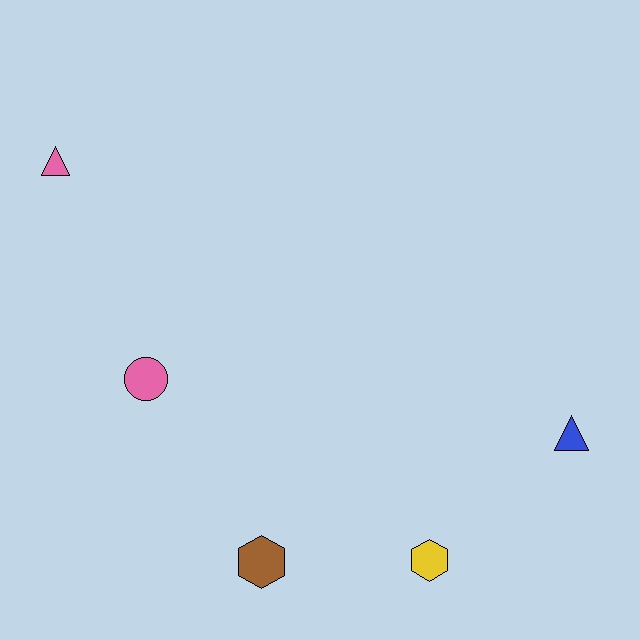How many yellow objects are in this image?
There is 1 yellow object.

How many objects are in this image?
There are 5 objects.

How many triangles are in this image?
There are 2 triangles.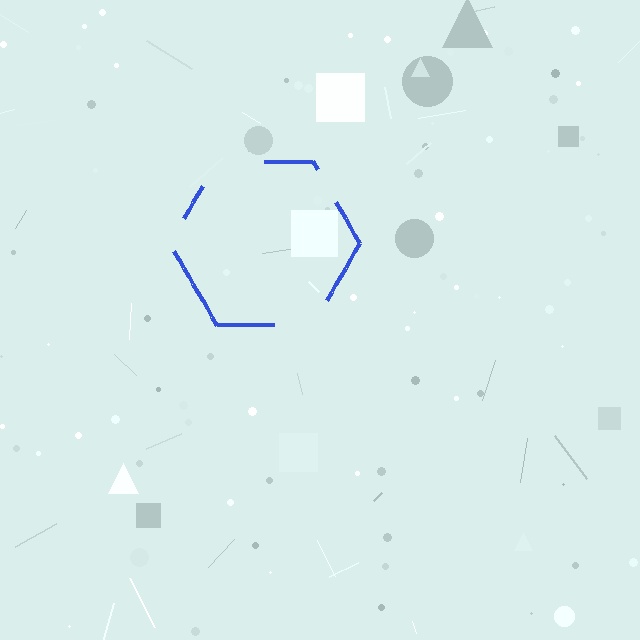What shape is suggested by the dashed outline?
The dashed outline suggests a hexagon.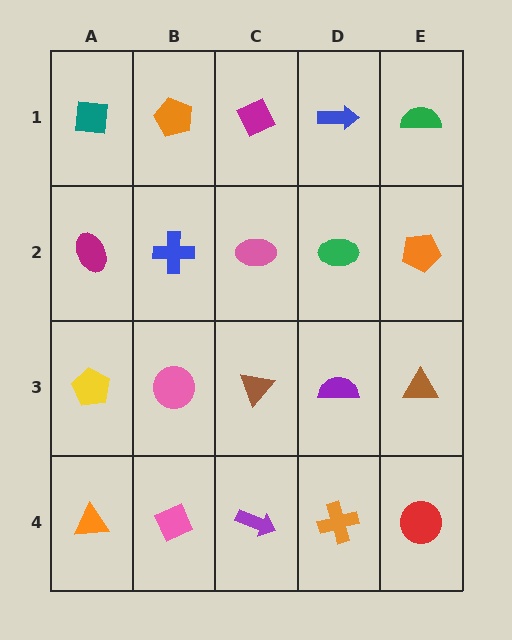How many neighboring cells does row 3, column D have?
4.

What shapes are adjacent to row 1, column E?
An orange pentagon (row 2, column E), a blue arrow (row 1, column D).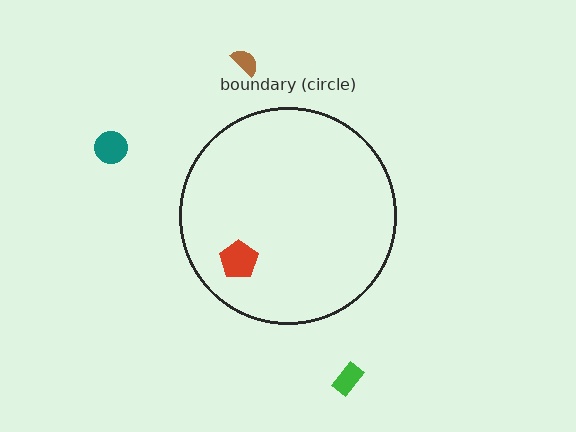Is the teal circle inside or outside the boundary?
Outside.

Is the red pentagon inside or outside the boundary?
Inside.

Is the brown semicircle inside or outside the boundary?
Outside.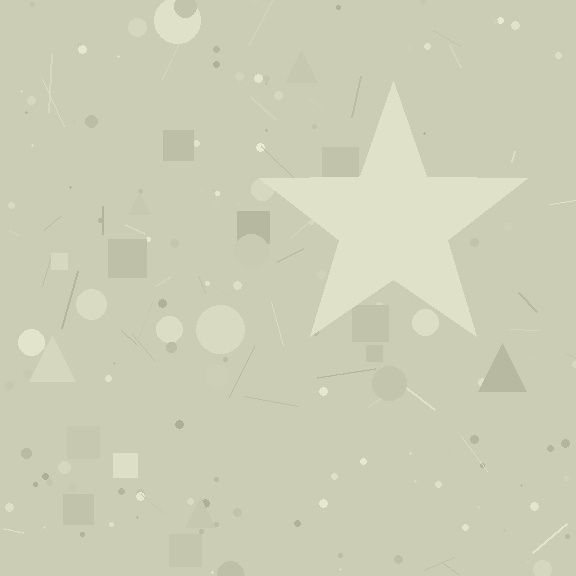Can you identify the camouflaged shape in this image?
The camouflaged shape is a star.